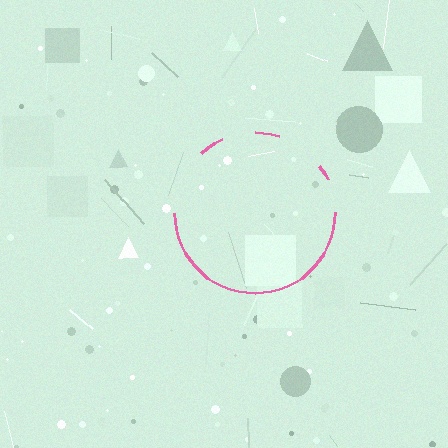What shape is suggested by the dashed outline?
The dashed outline suggests a circle.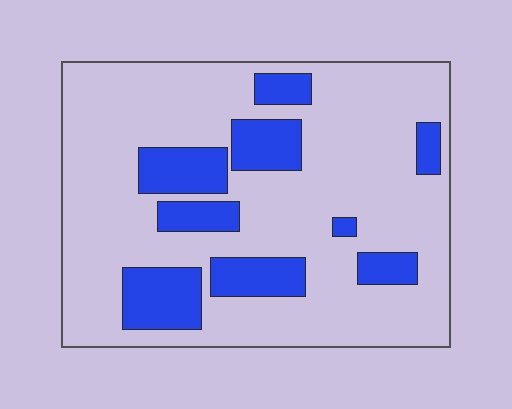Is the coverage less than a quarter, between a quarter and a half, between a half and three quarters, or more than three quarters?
Less than a quarter.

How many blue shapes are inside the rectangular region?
9.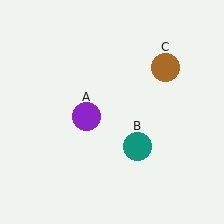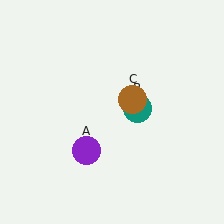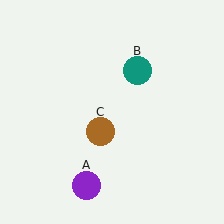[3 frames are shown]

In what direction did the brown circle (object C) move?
The brown circle (object C) moved down and to the left.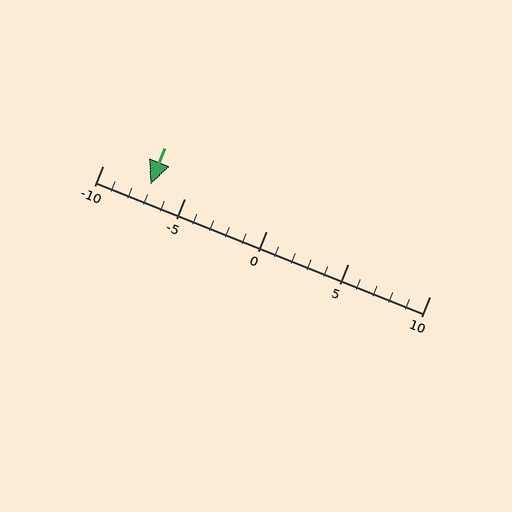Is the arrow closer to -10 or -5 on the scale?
The arrow is closer to -5.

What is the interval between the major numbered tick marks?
The major tick marks are spaced 5 units apart.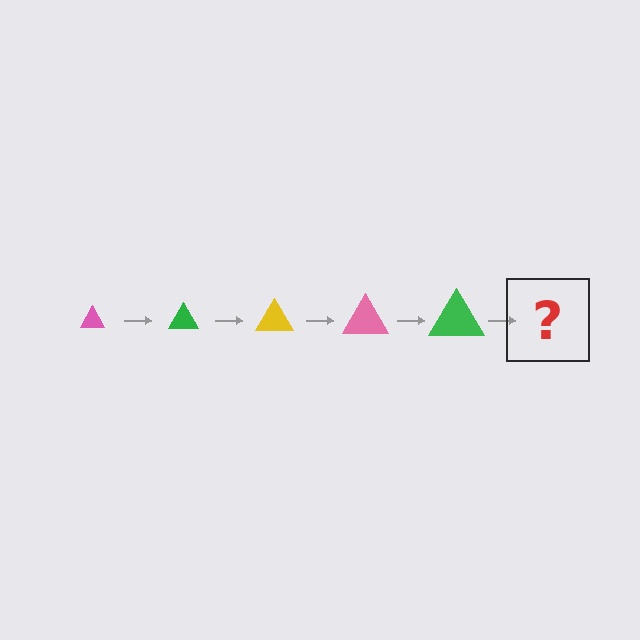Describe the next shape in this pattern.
It should be a yellow triangle, larger than the previous one.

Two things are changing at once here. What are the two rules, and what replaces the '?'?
The two rules are that the triangle grows larger each step and the color cycles through pink, green, and yellow. The '?' should be a yellow triangle, larger than the previous one.